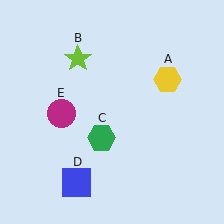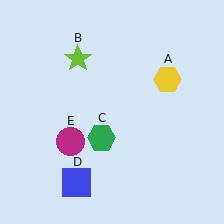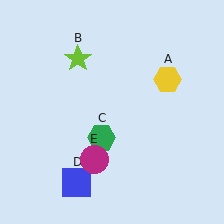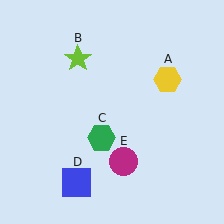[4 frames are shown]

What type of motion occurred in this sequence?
The magenta circle (object E) rotated counterclockwise around the center of the scene.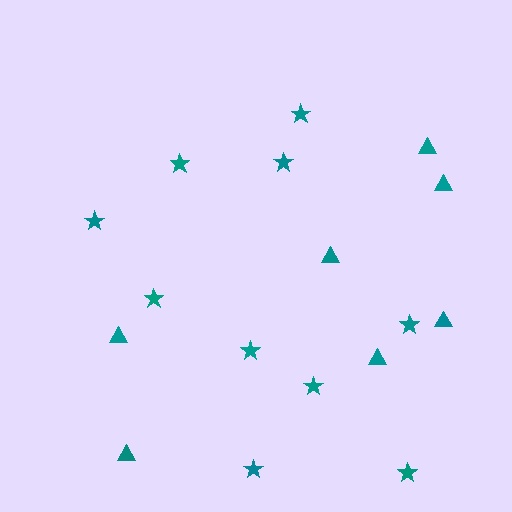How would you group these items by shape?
There are 2 groups: one group of stars (10) and one group of triangles (7).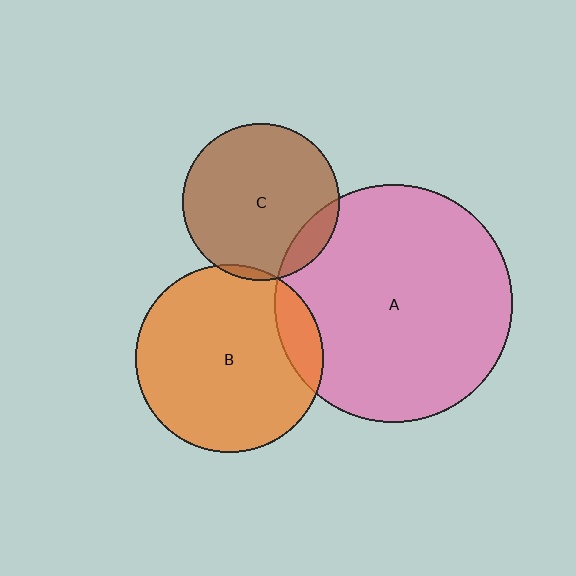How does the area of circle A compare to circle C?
Approximately 2.3 times.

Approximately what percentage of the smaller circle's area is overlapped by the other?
Approximately 5%.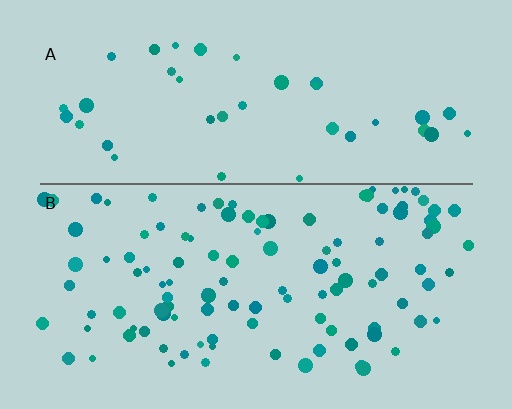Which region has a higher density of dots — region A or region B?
B (the bottom).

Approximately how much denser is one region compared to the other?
Approximately 2.8× — region B over region A.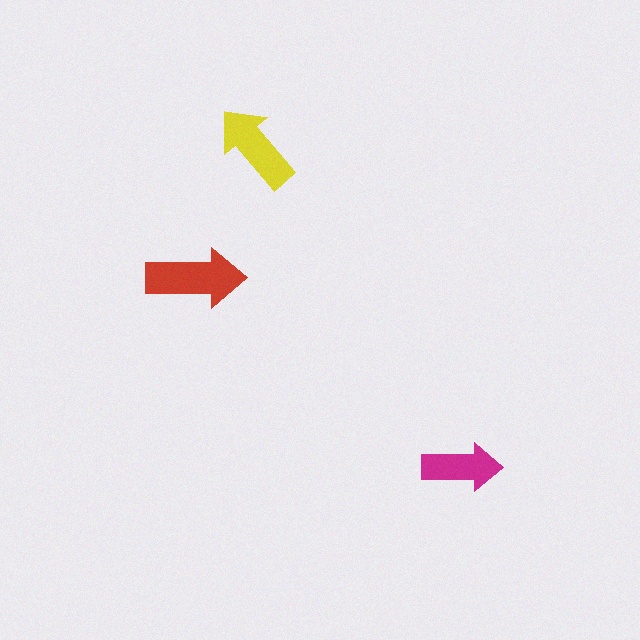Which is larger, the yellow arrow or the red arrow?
The red one.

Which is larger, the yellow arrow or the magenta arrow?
The yellow one.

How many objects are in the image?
There are 3 objects in the image.